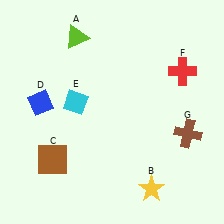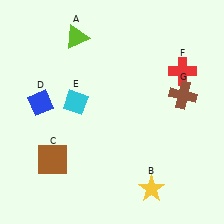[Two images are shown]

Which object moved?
The brown cross (G) moved up.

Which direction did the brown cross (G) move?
The brown cross (G) moved up.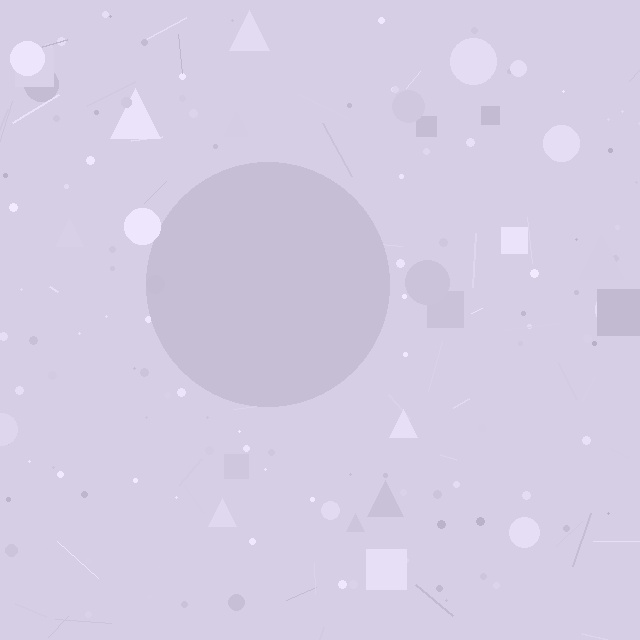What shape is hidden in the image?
A circle is hidden in the image.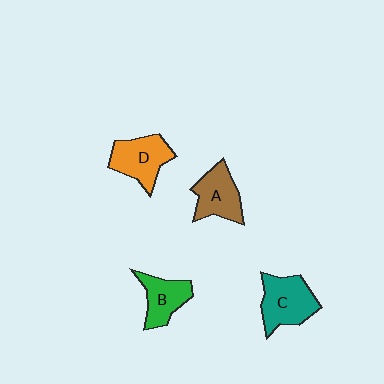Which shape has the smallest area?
Shape B (green).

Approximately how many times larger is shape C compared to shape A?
Approximately 1.2 times.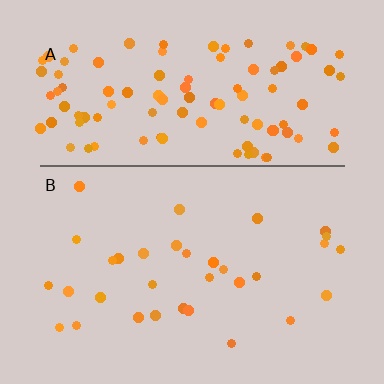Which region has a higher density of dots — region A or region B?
A (the top).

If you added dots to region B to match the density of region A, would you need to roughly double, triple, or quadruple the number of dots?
Approximately triple.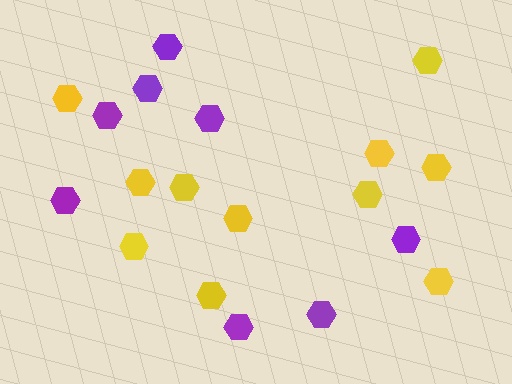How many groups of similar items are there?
There are 2 groups: one group of yellow hexagons (11) and one group of purple hexagons (8).